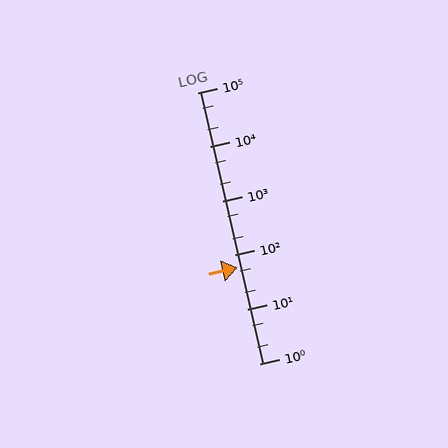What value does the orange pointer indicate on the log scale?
The pointer indicates approximately 59.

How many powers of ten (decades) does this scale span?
The scale spans 5 decades, from 1 to 100000.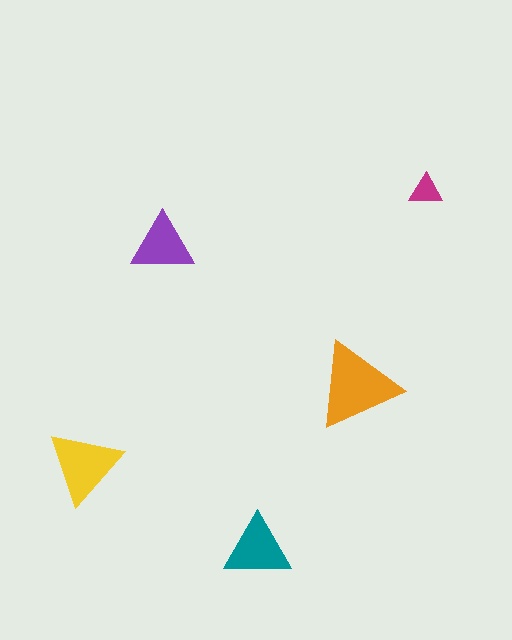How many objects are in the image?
There are 5 objects in the image.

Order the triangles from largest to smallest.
the orange one, the yellow one, the teal one, the purple one, the magenta one.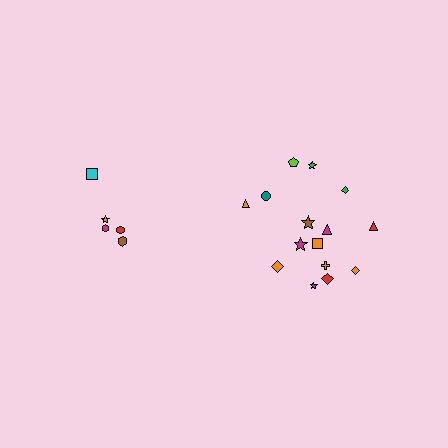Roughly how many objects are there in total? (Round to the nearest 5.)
Roughly 20 objects in total.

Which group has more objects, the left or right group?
The right group.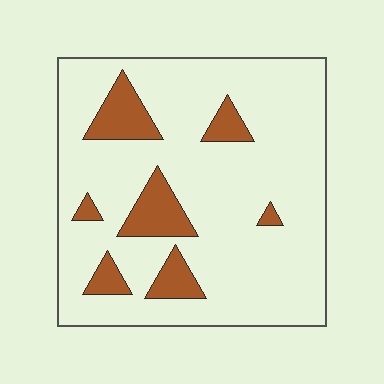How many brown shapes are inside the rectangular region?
7.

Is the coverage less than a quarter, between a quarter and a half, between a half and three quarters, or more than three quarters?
Less than a quarter.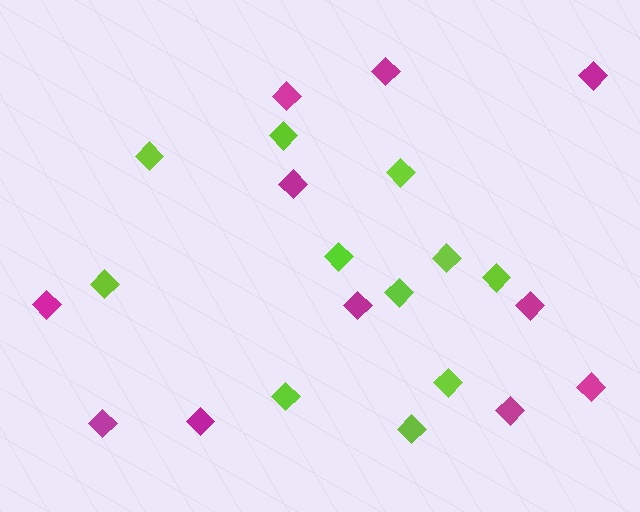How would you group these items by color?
There are 2 groups: one group of magenta diamonds (11) and one group of lime diamonds (11).